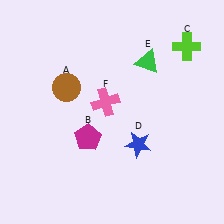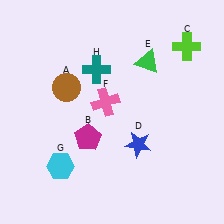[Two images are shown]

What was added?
A cyan hexagon (G), a teal cross (H) were added in Image 2.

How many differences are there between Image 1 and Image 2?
There are 2 differences between the two images.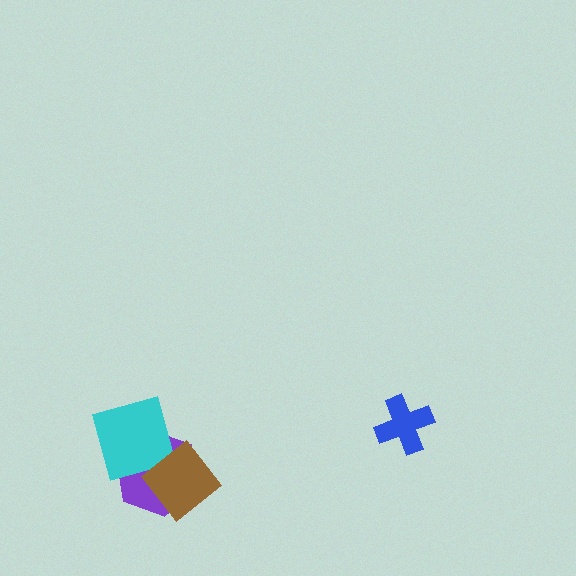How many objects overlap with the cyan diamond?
2 objects overlap with the cyan diamond.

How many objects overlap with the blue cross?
0 objects overlap with the blue cross.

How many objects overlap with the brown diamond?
2 objects overlap with the brown diamond.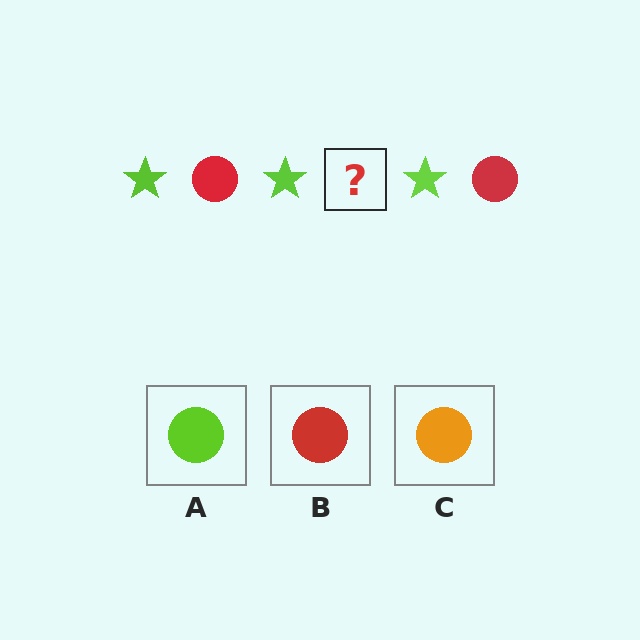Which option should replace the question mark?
Option B.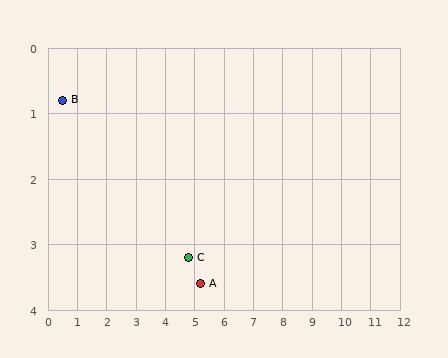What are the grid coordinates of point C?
Point C is at approximately (4.8, 3.2).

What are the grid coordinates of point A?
Point A is at approximately (5.2, 3.6).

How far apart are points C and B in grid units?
Points C and B are about 4.9 grid units apart.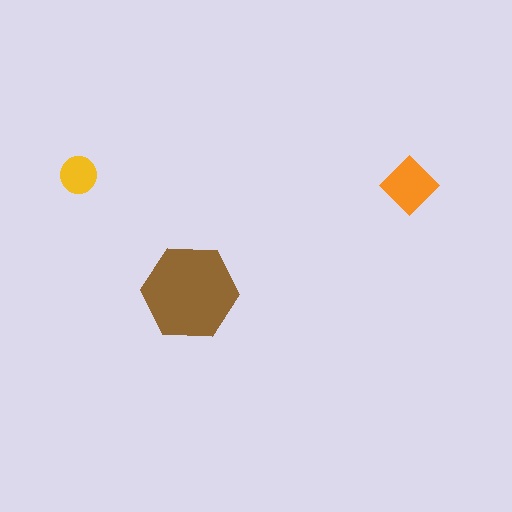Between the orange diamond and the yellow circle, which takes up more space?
The orange diamond.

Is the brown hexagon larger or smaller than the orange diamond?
Larger.